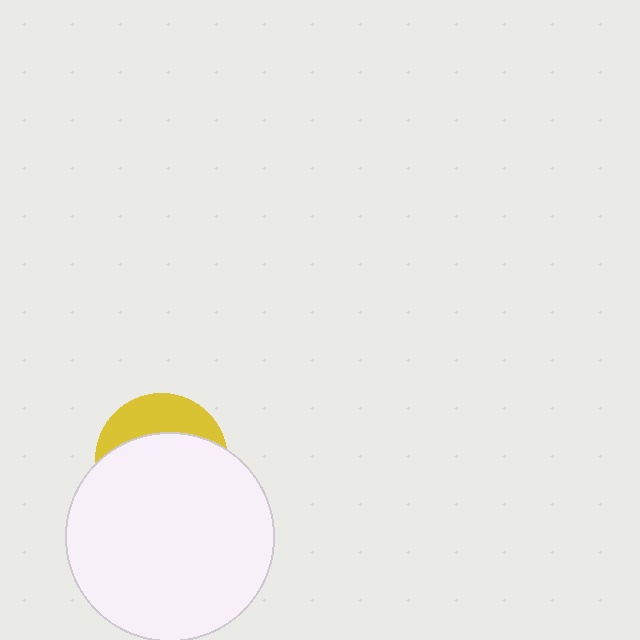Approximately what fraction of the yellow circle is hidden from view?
Roughly 69% of the yellow circle is hidden behind the white circle.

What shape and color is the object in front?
The object in front is a white circle.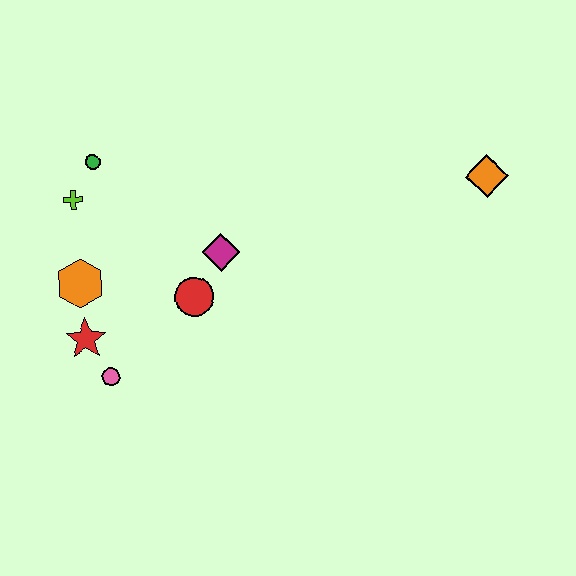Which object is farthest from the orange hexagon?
The orange diamond is farthest from the orange hexagon.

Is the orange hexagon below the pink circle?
No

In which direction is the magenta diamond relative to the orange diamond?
The magenta diamond is to the left of the orange diamond.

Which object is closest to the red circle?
The magenta diamond is closest to the red circle.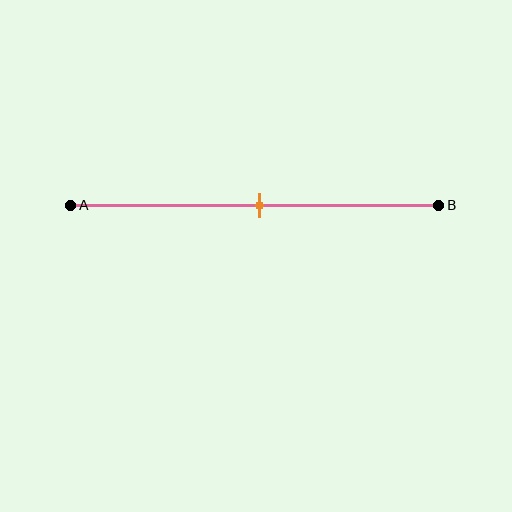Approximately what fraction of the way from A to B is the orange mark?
The orange mark is approximately 50% of the way from A to B.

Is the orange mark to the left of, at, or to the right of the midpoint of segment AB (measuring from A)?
The orange mark is approximately at the midpoint of segment AB.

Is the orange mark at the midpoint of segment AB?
Yes, the mark is approximately at the midpoint.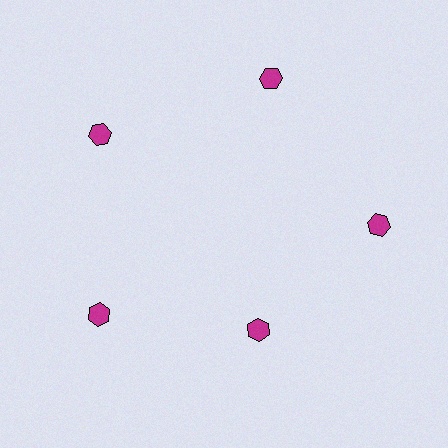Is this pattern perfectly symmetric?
No. The 5 magenta hexagons are arranged in a ring, but one element near the 5 o'clock position is pulled inward toward the center, breaking the 5-fold rotational symmetry.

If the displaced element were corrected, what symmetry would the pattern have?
It would have 5-fold rotational symmetry — the pattern would map onto itself every 72 degrees.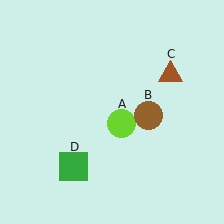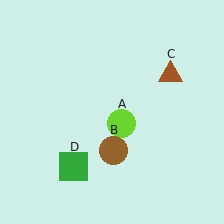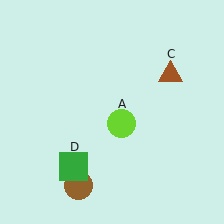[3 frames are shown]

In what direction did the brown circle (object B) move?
The brown circle (object B) moved down and to the left.